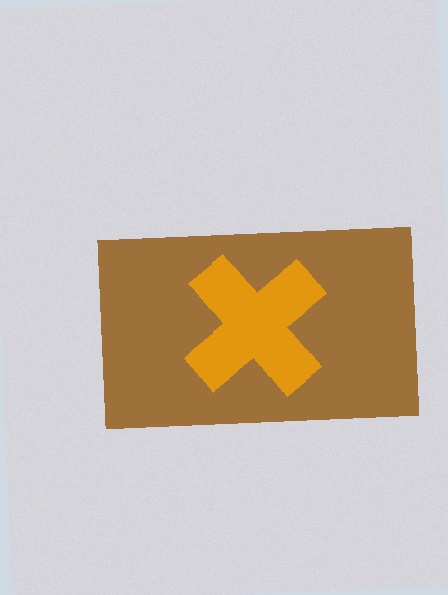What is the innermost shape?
The orange cross.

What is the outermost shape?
The brown rectangle.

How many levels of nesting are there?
2.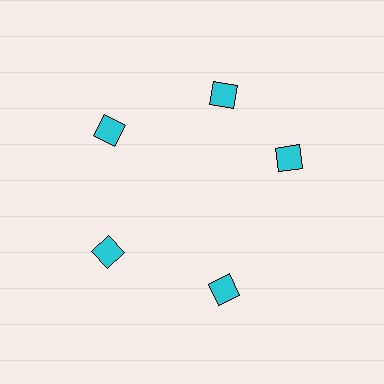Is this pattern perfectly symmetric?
No. The 5 cyan diamonds are arranged in a ring, but one element near the 3 o'clock position is rotated out of alignment along the ring, breaking the 5-fold rotational symmetry.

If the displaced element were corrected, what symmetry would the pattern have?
It would have 5-fold rotational symmetry — the pattern would map onto itself every 72 degrees.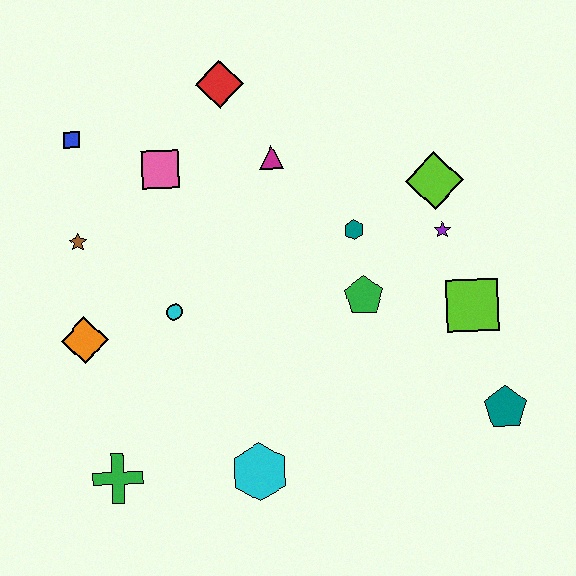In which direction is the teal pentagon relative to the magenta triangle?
The teal pentagon is below the magenta triangle.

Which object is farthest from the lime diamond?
The green cross is farthest from the lime diamond.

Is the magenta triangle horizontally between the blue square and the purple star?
Yes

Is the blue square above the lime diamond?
Yes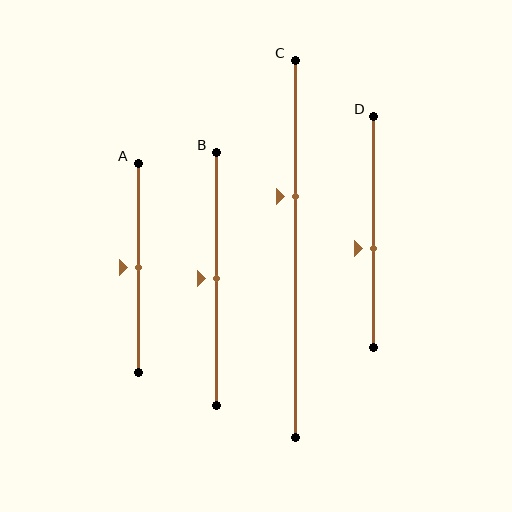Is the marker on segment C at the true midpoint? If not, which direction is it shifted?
No, the marker on segment C is shifted upward by about 14% of the segment length.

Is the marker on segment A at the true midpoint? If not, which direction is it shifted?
Yes, the marker on segment A is at the true midpoint.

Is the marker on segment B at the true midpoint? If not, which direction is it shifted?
Yes, the marker on segment B is at the true midpoint.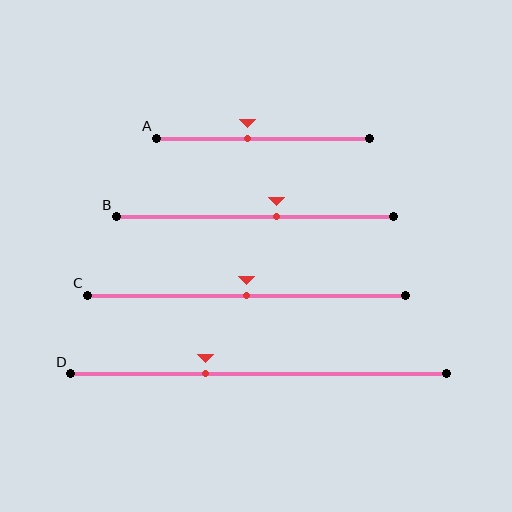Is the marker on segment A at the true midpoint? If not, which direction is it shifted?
No, the marker on segment A is shifted to the left by about 7% of the segment length.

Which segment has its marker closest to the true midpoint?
Segment C has its marker closest to the true midpoint.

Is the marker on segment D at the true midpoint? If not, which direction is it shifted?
No, the marker on segment D is shifted to the left by about 14% of the segment length.